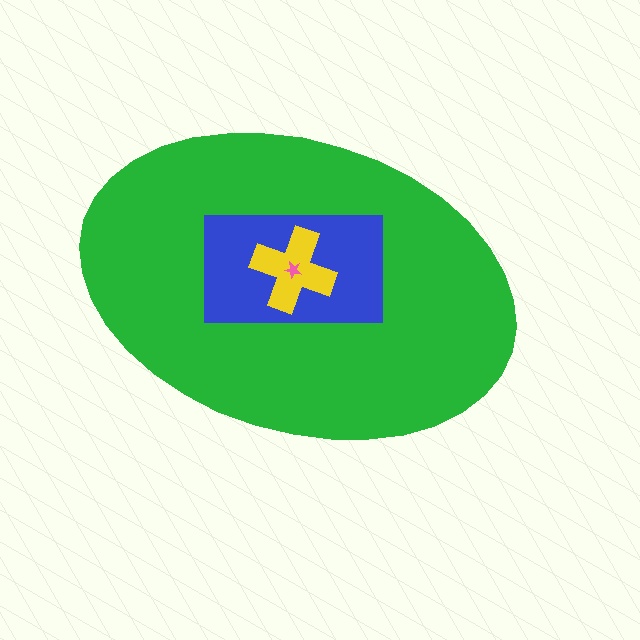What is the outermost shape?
The green ellipse.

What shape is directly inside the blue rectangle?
The yellow cross.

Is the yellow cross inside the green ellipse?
Yes.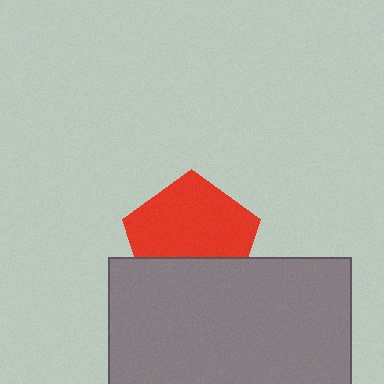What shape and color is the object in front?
The object in front is a gray rectangle.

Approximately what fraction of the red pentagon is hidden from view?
Roughly 35% of the red pentagon is hidden behind the gray rectangle.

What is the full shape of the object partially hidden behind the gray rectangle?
The partially hidden object is a red pentagon.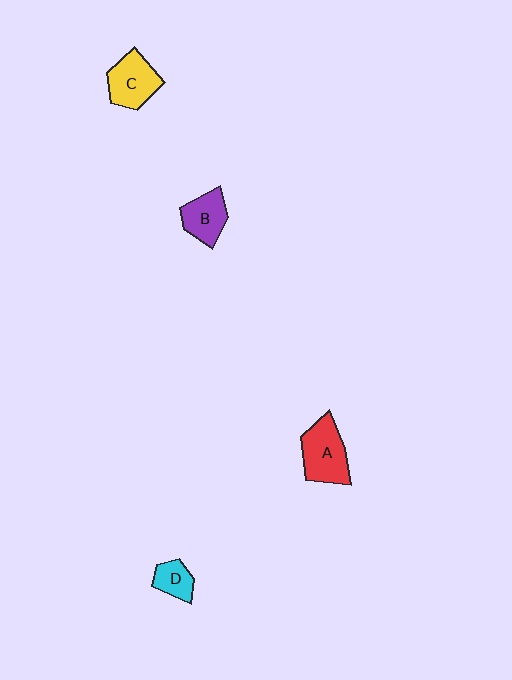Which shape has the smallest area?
Shape D (cyan).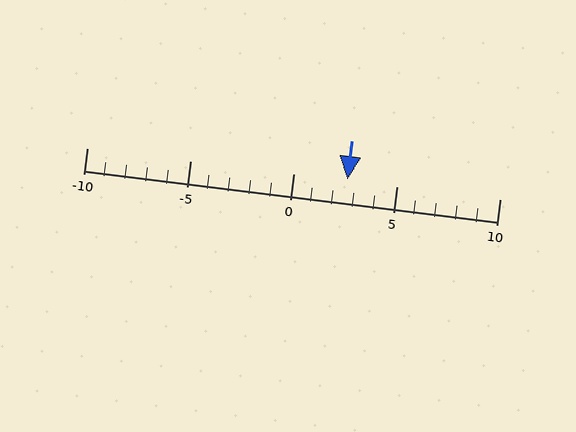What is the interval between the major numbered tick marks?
The major tick marks are spaced 5 units apart.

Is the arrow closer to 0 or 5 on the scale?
The arrow is closer to 5.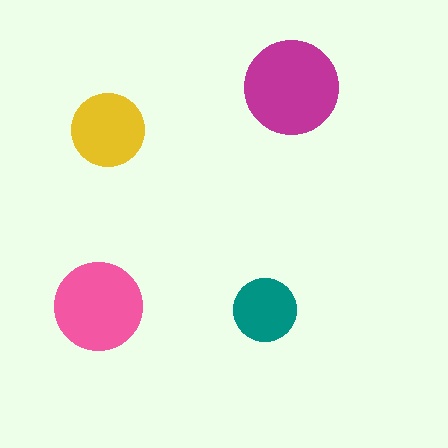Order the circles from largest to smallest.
the magenta one, the pink one, the yellow one, the teal one.